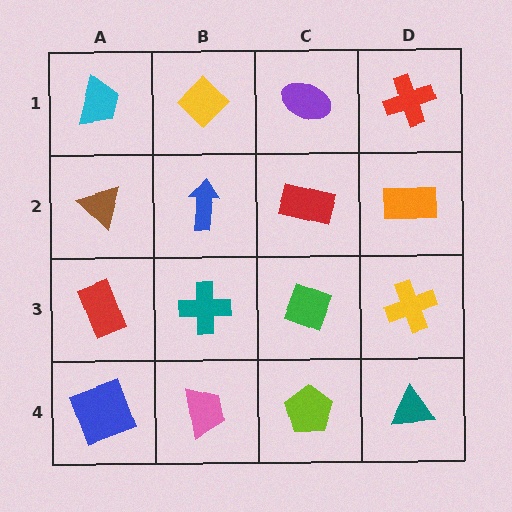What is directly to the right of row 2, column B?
A red rectangle.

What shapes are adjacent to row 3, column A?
A brown triangle (row 2, column A), a blue square (row 4, column A), a teal cross (row 3, column B).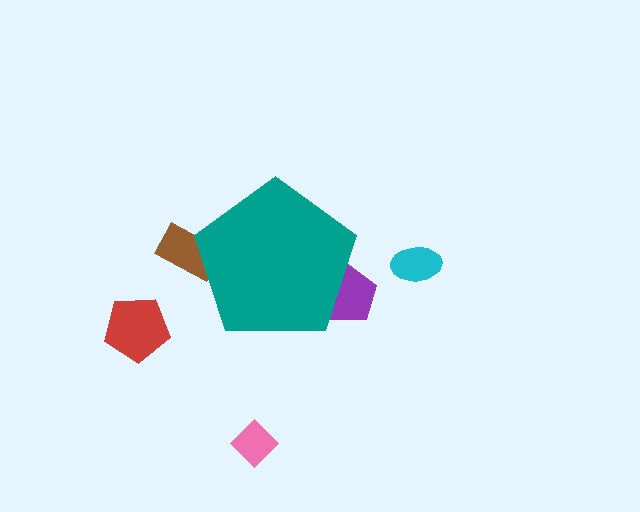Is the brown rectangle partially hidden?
Yes, the brown rectangle is partially hidden behind the teal pentagon.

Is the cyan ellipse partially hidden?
No, the cyan ellipse is fully visible.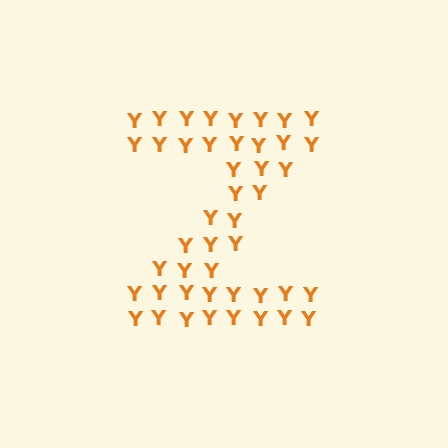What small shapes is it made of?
It is made of small letter Y's.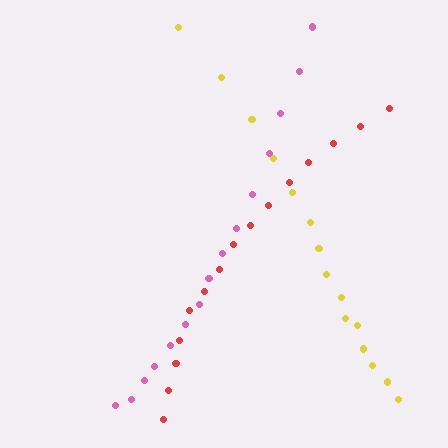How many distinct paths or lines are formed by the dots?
There are 3 distinct paths.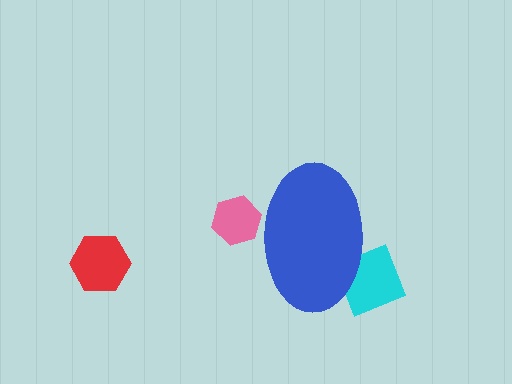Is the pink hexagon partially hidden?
Yes, the pink hexagon is partially hidden behind the blue ellipse.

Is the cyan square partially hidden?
Yes, the cyan square is partially hidden behind the blue ellipse.